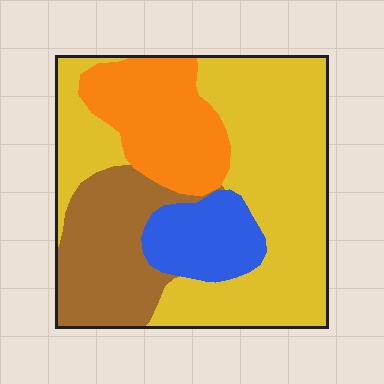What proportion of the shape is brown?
Brown takes up about one fifth (1/5) of the shape.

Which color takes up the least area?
Blue, at roughly 10%.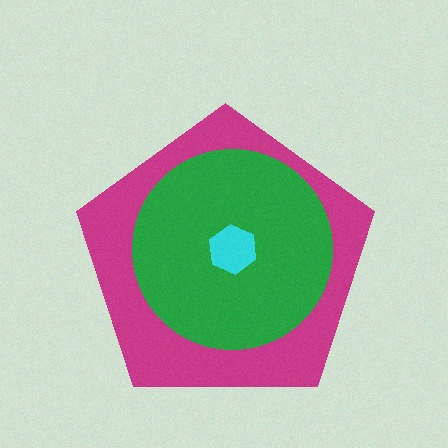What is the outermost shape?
The magenta pentagon.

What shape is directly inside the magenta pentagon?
The green circle.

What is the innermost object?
The cyan hexagon.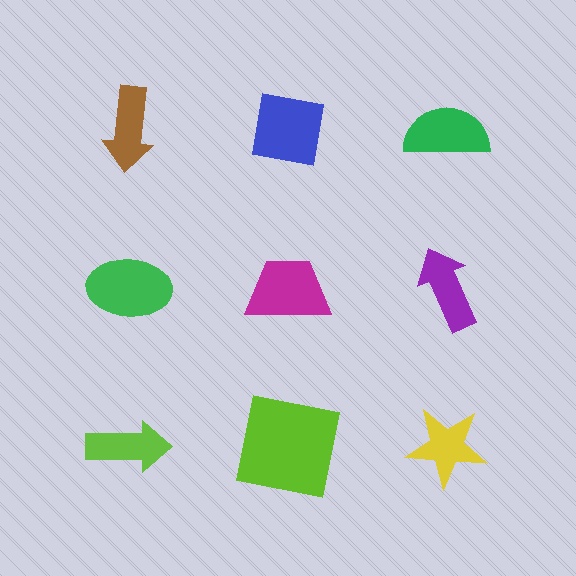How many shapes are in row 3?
3 shapes.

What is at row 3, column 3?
A yellow star.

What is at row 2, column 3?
A purple arrow.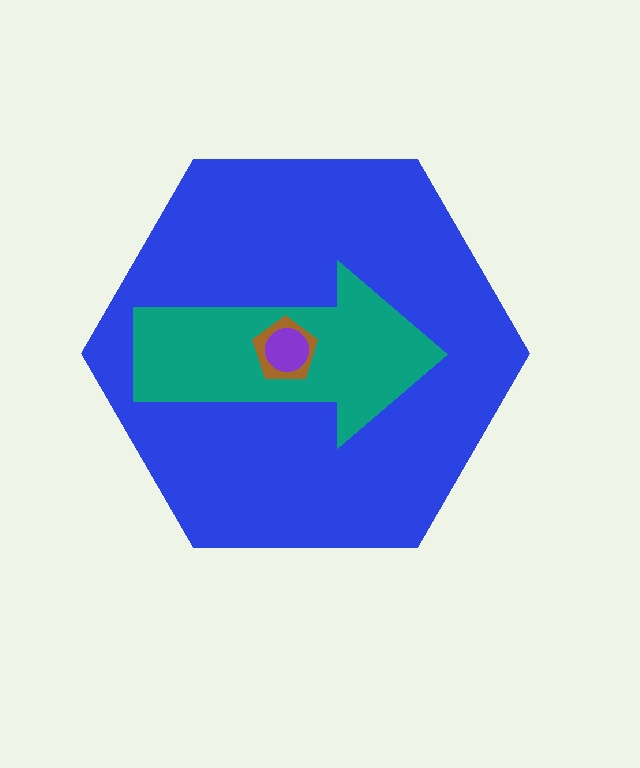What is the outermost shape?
The blue hexagon.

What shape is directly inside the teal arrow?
The brown pentagon.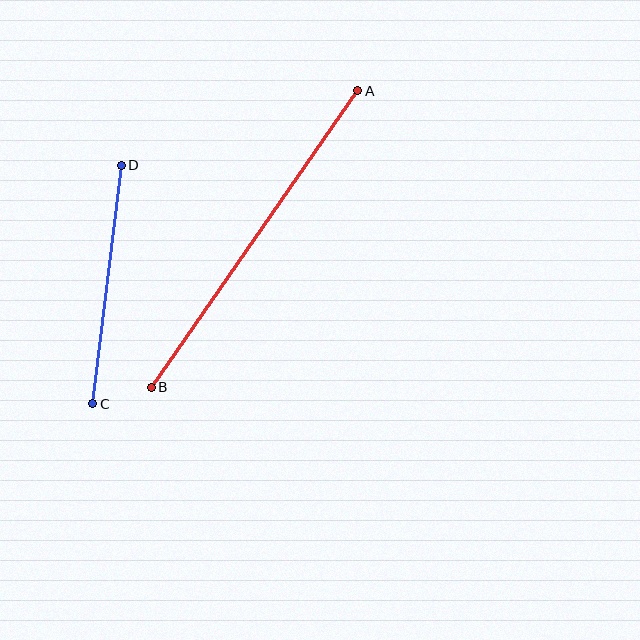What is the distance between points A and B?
The distance is approximately 361 pixels.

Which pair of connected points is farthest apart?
Points A and B are farthest apart.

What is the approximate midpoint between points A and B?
The midpoint is at approximately (255, 239) pixels.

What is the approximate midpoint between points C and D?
The midpoint is at approximately (107, 285) pixels.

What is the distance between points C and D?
The distance is approximately 240 pixels.